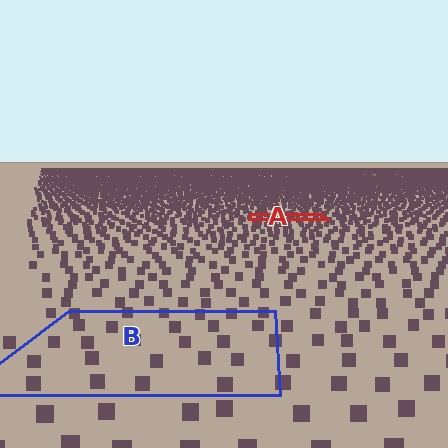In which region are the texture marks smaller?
The texture marks are smaller in region A, because it is farther away.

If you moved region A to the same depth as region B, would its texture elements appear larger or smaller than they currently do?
They would appear larger. At a closer depth, the same texture elements are projected at a bigger on-screen size.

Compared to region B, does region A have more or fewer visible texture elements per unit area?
Region A has more texture elements per unit area — they are packed more densely because it is farther away.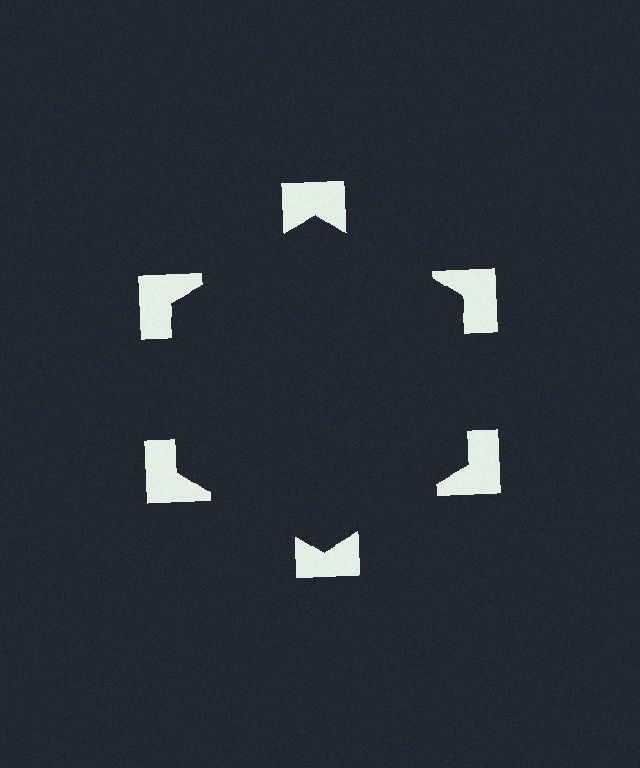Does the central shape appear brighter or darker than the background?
It typically appears slightly darker than the background, even though no actual brightness change is drawn.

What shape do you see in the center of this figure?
An illusory hexagon — its edges are inferred from the aligned wedge cuts in the notched squares, not physically drawn.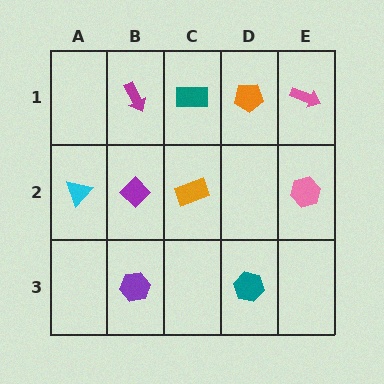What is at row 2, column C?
An orange rectangle.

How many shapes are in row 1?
4 shapes.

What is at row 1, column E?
A pink arrow.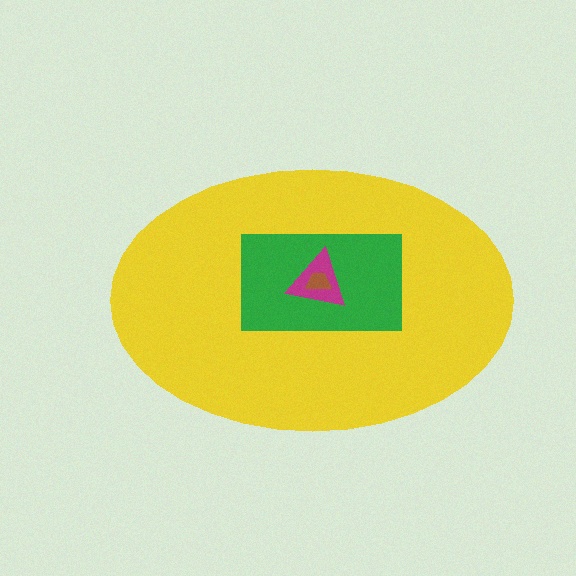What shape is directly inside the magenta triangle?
The brown trapezoid.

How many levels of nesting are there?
4.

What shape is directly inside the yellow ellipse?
The green rectangle.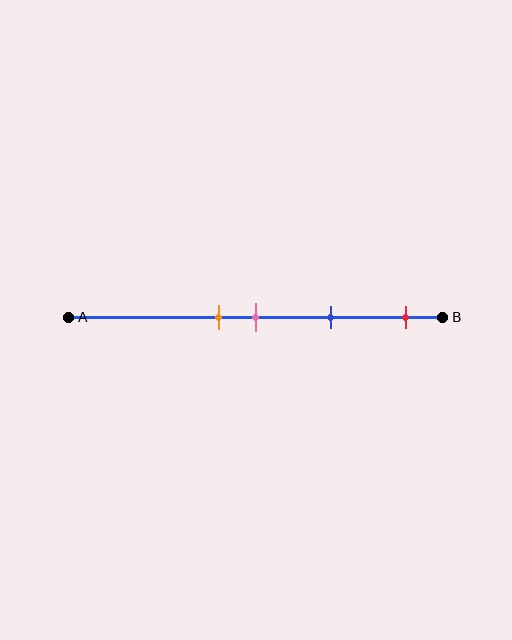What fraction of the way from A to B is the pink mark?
The pink mark is approximately 50% (0.5) of the way from A to B.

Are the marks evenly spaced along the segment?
No, the marks are not evenly spaced.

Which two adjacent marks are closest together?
The orange and pink marks are the closest adjacent pair.